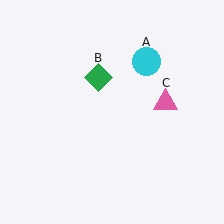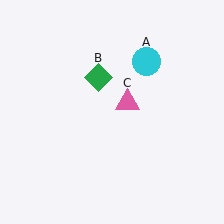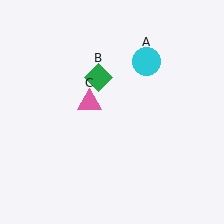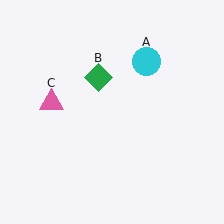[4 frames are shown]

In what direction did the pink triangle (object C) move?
The pink triangle (object C) moved left.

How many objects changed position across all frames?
1 object changed position: pink triangle (object C).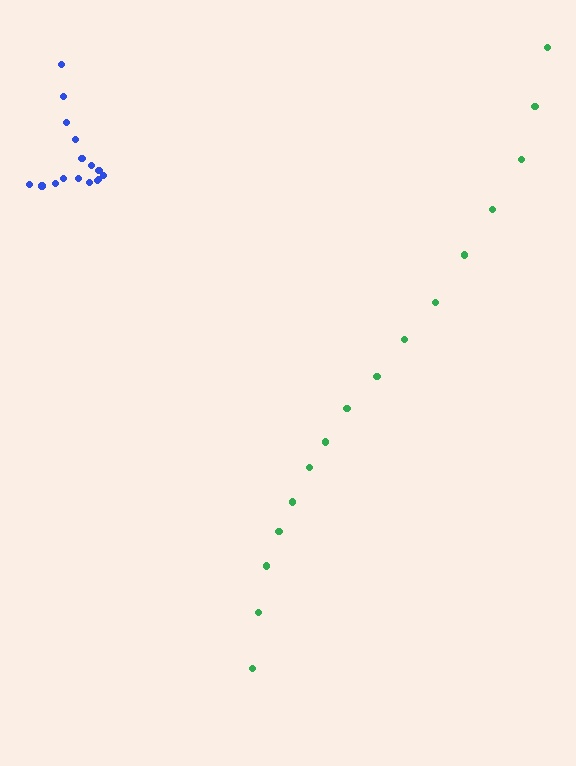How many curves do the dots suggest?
There are 2 distinct paths.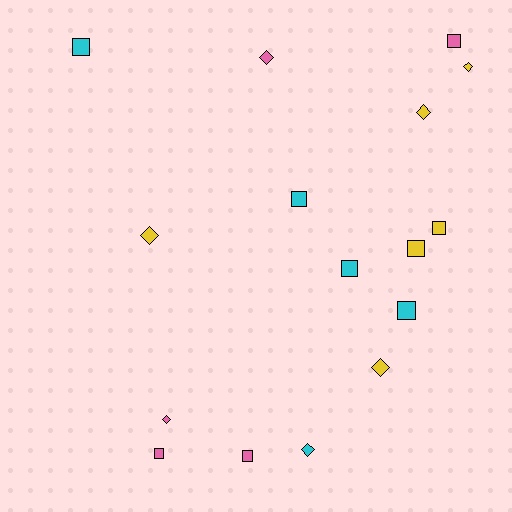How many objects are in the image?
There are 16 objects.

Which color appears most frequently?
Yellow, with 6 objects.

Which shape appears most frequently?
Square, with 9 objects.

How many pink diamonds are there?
There are 2 pink diamonds.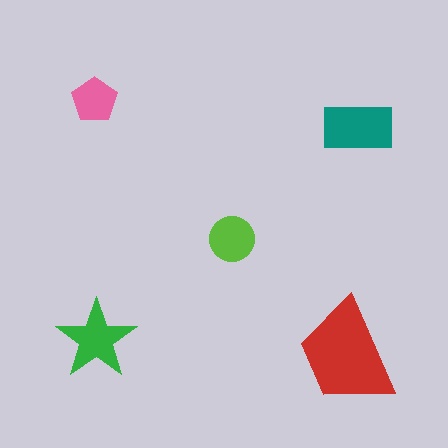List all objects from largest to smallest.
The red trapezoid, the teal rectangle, the green star, the lime circle, the pink pentagon.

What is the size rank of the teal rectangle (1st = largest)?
2nd.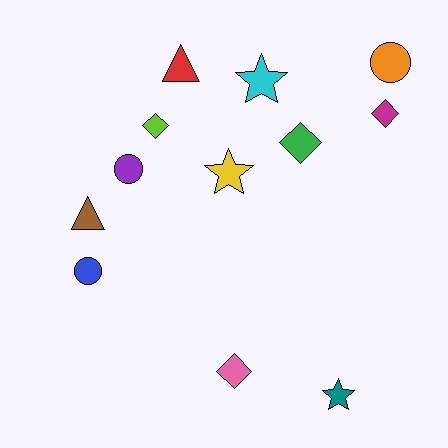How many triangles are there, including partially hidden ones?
There are 2 triangles.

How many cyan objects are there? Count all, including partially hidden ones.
There is 1 cyan object.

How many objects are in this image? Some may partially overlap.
There are 12 objects.